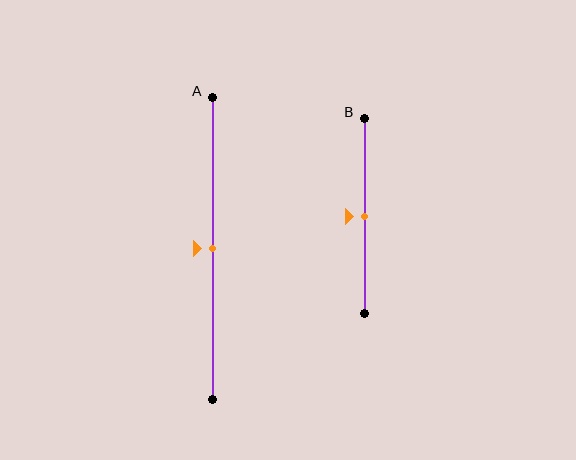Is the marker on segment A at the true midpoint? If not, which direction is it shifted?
Yes, the marker on segment A is at the true midpoint.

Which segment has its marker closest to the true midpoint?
Segment A has its marker closest to the true midpoint.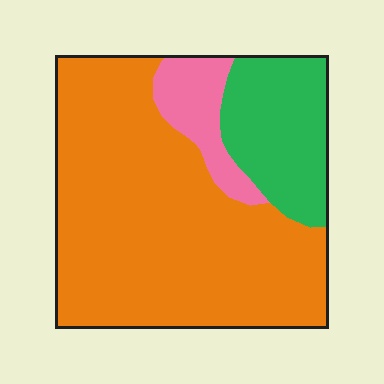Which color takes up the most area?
Orange, at roughly 70%.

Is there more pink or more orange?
Orange.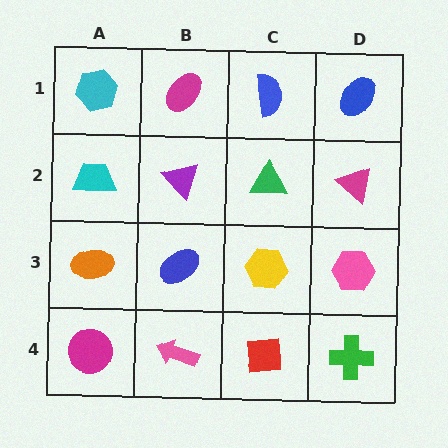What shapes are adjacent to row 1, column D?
A magenta triangle (row 2, column D), a blue semicircle (row 1, column C).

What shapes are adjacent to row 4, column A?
An orange ellipse (row 3, column A), a pink arrow (row 4, column B).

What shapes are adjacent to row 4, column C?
A yellow hexagon (row 3, column C), a pink arrow (row 4, column B), a green cross (row 4, column D).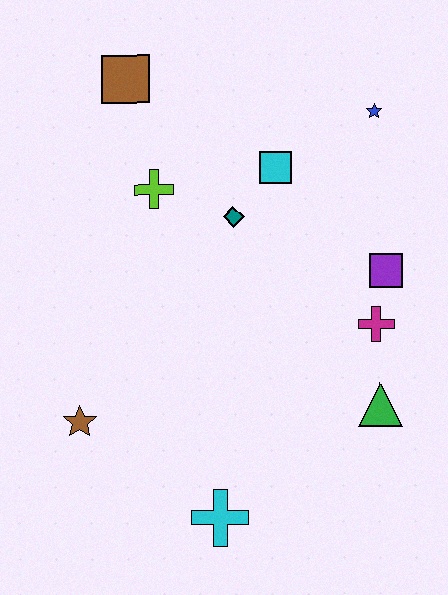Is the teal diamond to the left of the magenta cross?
Yes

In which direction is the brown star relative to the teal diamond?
The brown star is below the teal diamond.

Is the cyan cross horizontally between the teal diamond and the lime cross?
Yes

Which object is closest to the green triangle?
The magenta cross is closest to the green triangle.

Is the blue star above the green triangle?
Yes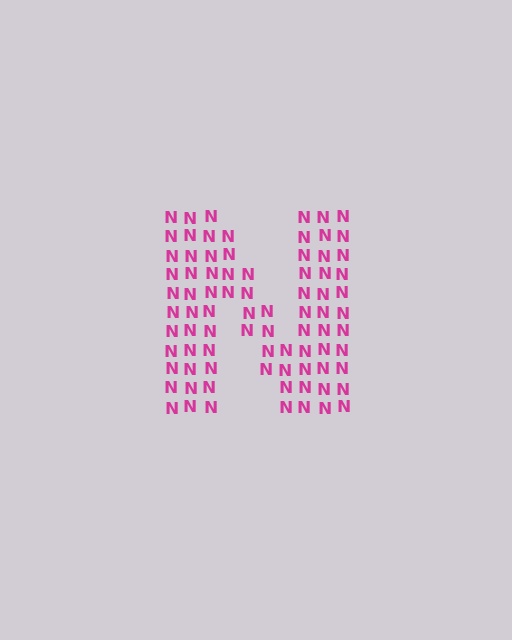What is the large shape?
The large shape is the letter N.